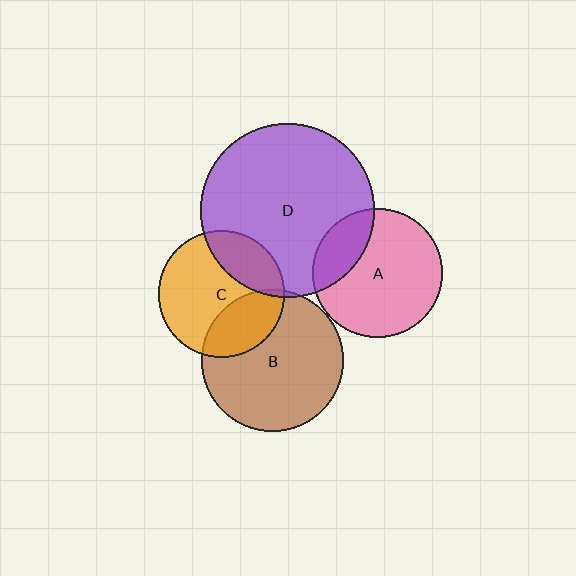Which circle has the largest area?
Circle D (purple).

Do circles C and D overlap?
Yes.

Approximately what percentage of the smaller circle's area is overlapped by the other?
Approximately 25%.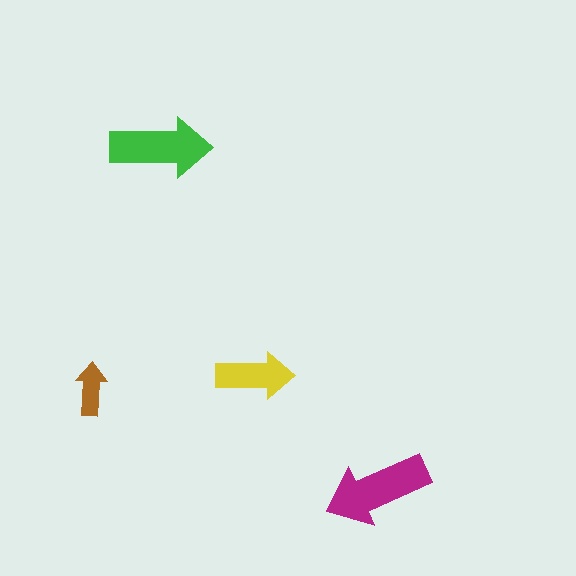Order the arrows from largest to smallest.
the magenta one, the green one, the yellow one, the brown one.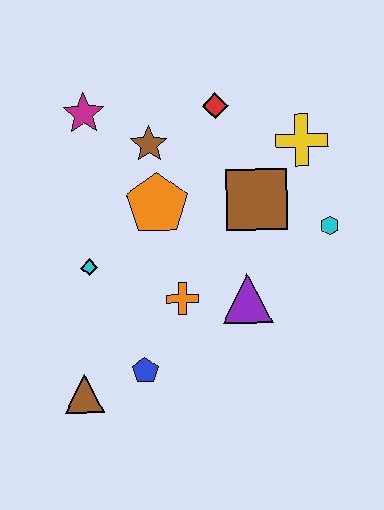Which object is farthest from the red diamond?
The brown triangle is farthest from the red diamond.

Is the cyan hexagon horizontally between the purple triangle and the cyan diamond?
No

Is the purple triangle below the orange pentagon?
Yes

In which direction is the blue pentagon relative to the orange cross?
The blue pentagon is below the orange cross.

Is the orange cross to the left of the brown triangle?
No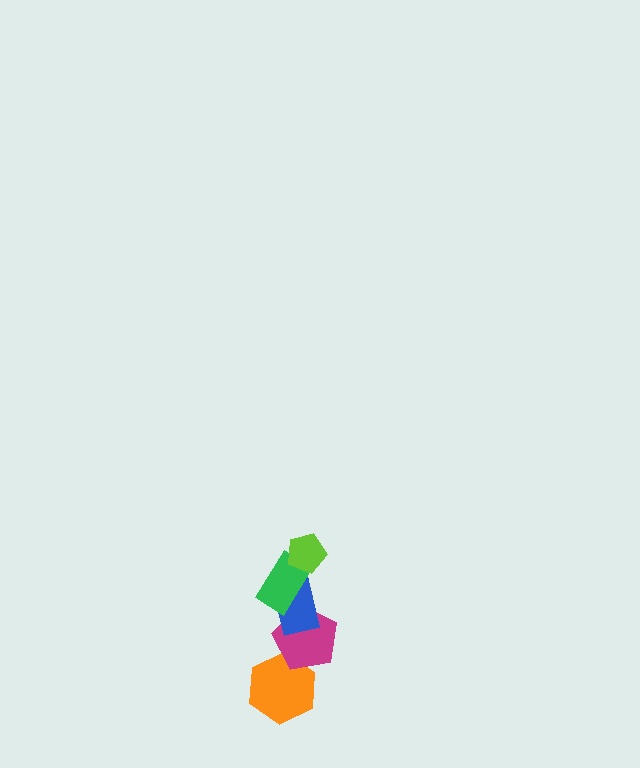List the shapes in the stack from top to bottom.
From top to bottom: the lime pentagon, the green rectangle, the blue rectangle, the magenta pentagon, the orange hexagon.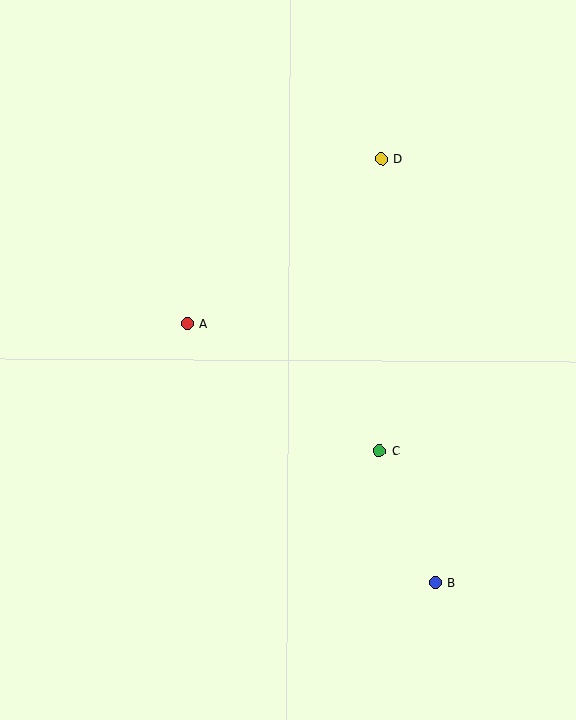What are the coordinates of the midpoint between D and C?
The midpoint between D and C is at (380, 305).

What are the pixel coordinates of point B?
Point B is at (435, 583).